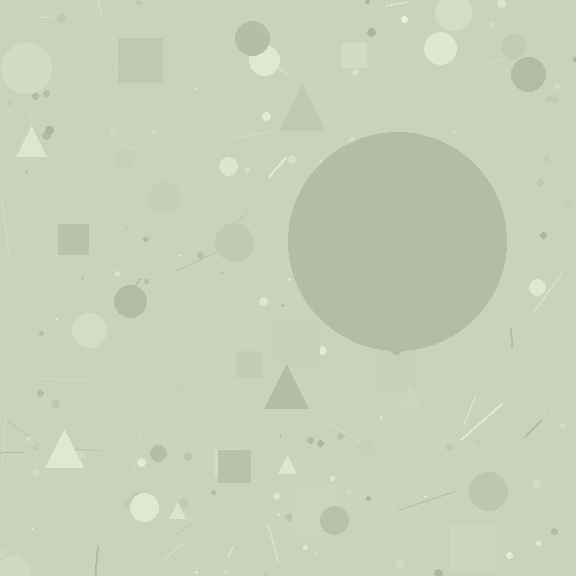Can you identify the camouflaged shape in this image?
The camouflaged shape is a circle.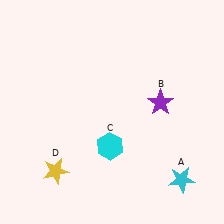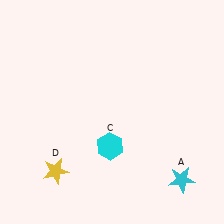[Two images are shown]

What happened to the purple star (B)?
The purple star (B) was removed in Image 2. It was in the top-right area of Image 1.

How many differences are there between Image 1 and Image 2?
There is 1 difference between the two images.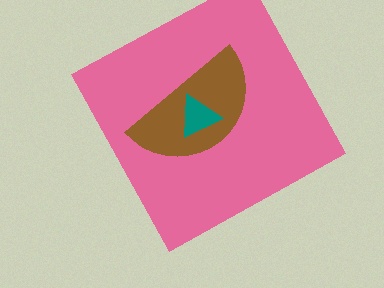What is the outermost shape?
The pink square.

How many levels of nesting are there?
3.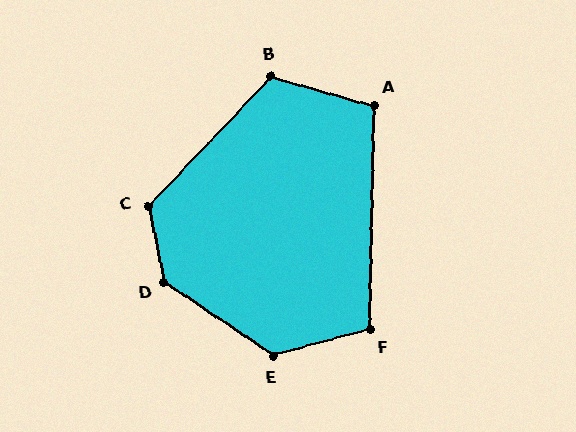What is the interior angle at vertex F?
Approximately 106 degrees (obtuse).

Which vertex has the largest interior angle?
D, at approximately 136 degrees.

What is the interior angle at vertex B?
Approximately 118 degrees (obtuse).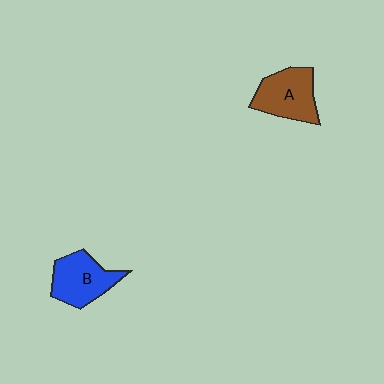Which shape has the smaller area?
Shape B (blue).